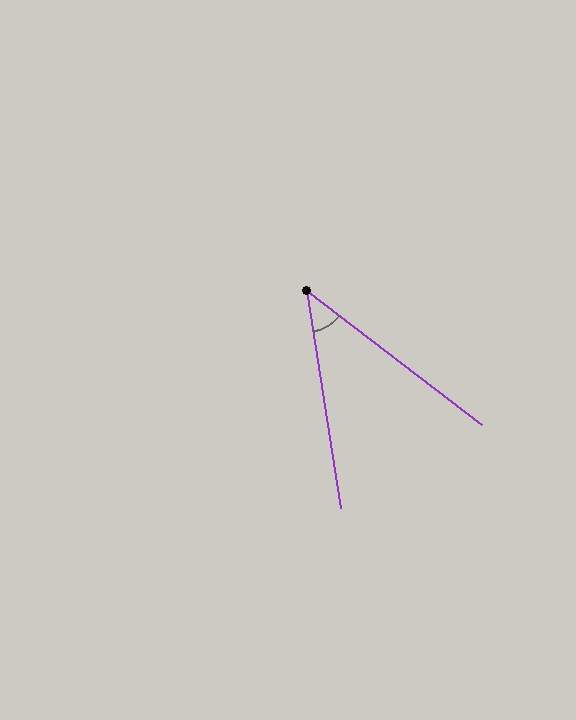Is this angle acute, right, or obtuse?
It is acute.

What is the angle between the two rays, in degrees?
Approximately 44 degrees.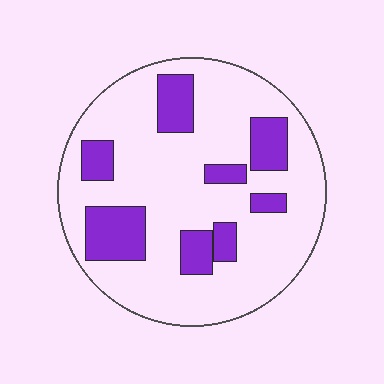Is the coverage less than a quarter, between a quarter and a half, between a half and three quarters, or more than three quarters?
Less than a quarter.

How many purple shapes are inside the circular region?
8.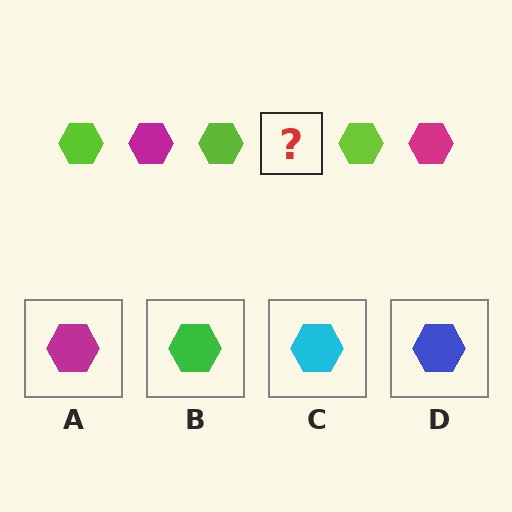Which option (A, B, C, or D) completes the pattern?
A.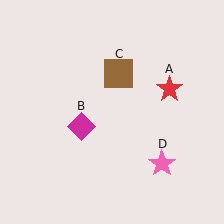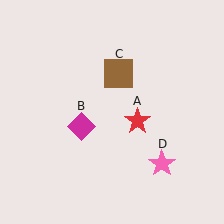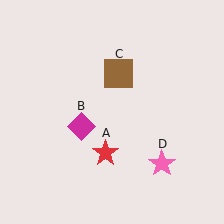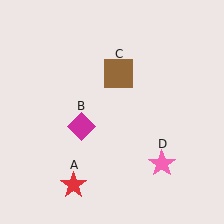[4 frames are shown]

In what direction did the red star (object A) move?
The red star (object A) moved down and to the left.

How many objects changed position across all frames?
1 object changed position: red star (object A).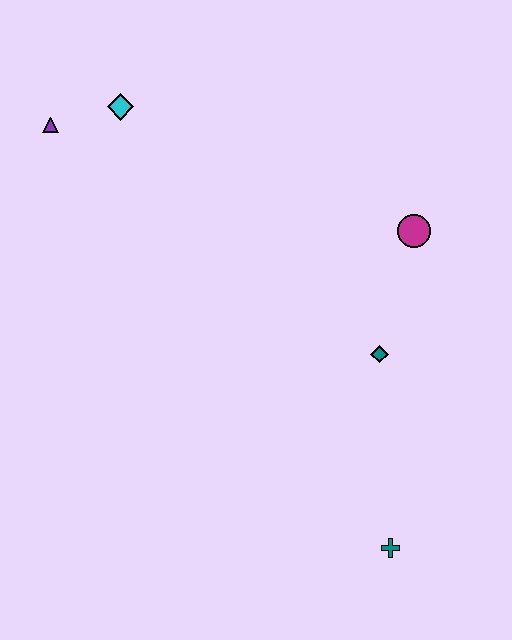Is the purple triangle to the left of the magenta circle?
Yes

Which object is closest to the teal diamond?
The magenta circle is closest to the teal diamond.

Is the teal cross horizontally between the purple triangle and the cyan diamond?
No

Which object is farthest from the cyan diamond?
The teal cross is farthest from the cyan diamond.